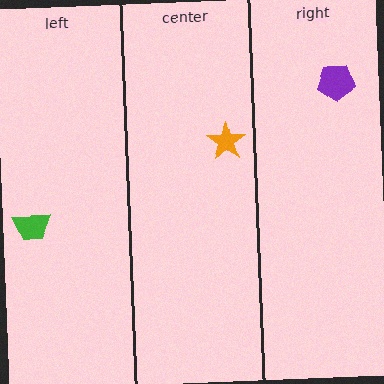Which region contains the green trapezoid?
The left region.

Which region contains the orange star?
The center region.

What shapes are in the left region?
The green trapezoid.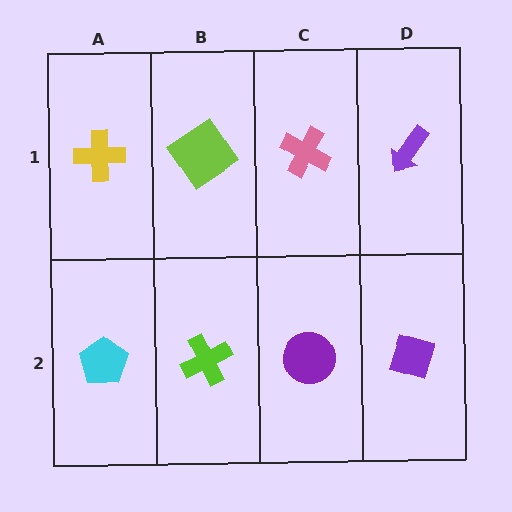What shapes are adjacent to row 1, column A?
A cyan pentagon (row 2, column A), a lime diamond (row 1, column B).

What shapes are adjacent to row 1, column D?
A purple diamond (row 2, column D), a pink cross (row 1, column C).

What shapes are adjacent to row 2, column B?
A lime diamond (row 1, column B), a cyan pentagon (row 2, column A), a purple circle (row 2, column C).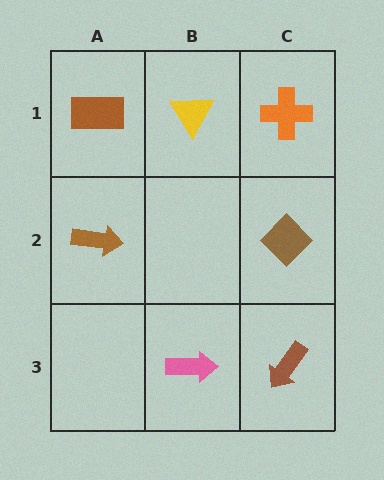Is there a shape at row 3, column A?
No, that cell is empty.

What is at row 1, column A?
A brown rectangle.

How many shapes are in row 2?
2 shapes.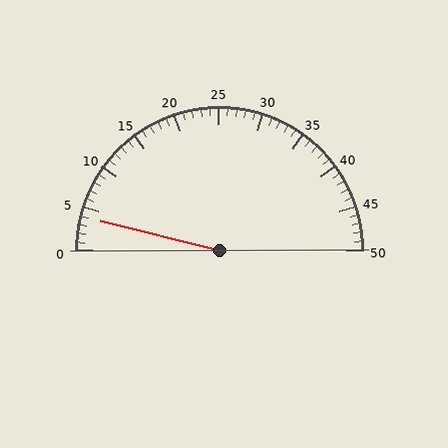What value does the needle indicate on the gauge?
The needle indicates approximately 4.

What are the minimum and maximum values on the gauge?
The gauge ranges from 0 to 50.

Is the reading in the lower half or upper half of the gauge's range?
The reading is in the lower half of the range (0 to 50).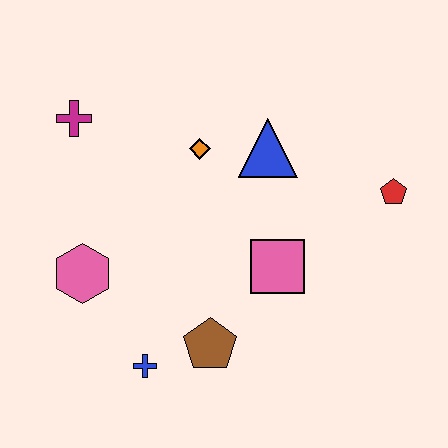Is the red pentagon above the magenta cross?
No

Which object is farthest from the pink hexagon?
The red pentagon is farthest from the pink hexagon.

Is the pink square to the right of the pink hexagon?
Yes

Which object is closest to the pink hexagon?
The blue cross is closest to the pink hexagon.